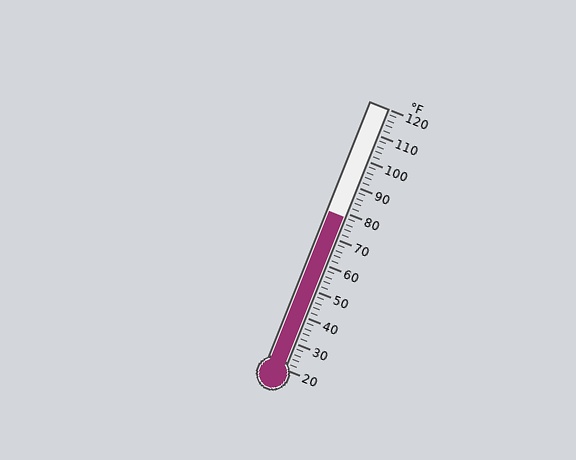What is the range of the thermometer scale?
The thermometer scale ranges from 20°F to 120°F.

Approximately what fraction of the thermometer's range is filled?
The thermometer is filled to approximately 60% of its range.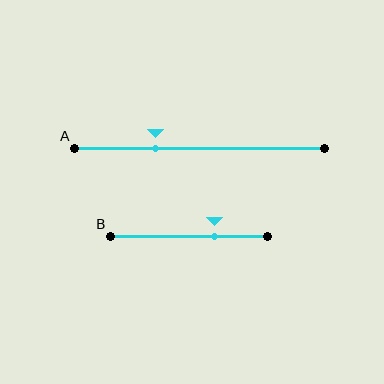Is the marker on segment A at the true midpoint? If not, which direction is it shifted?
No, the marker on segment A is shifted to the left by about 17% of the segment length.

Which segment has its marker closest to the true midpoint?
Segment B has its marker closest to the true midpoint.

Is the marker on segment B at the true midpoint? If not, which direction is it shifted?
No, the marker on segment B is shifted to the right by about 16% of the segment length.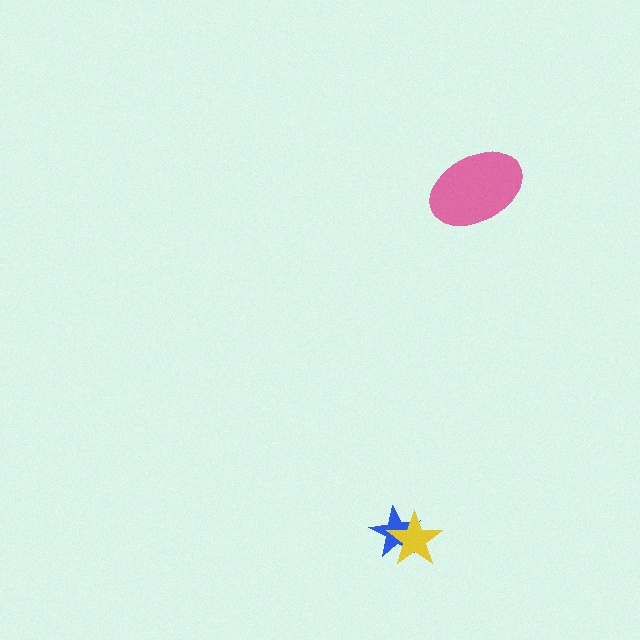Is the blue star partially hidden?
Yes, it is partially covered by another shape.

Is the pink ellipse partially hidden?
No, no other shape covers it.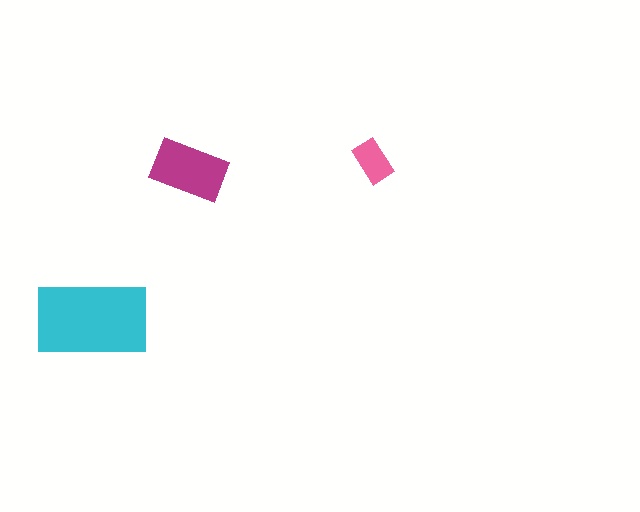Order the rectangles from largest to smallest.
the cyan one, the magenta one, the pink one.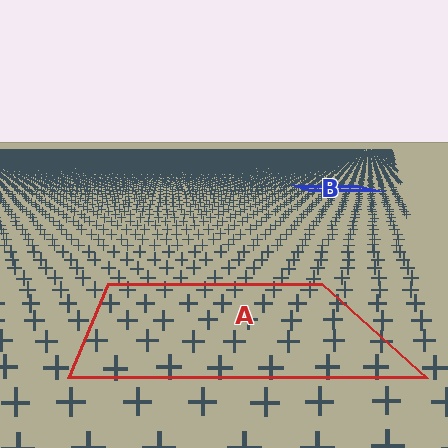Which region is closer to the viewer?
Region A is closer. The texture elements there are larger and more spread out.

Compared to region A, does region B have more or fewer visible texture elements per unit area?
Region B has more texture elements per unit area — they are packed more densely because it is farther away.